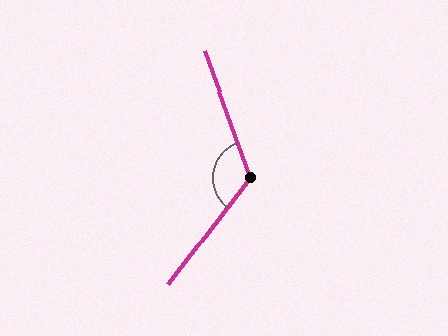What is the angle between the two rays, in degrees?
Approximately 123 degrees.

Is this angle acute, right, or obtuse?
It is obtuse.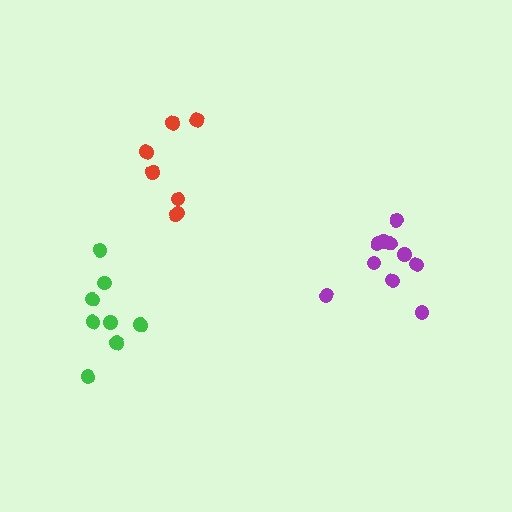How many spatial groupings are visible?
There are 3 spatial groupings.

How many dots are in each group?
Group 1: 10 dots, Group 2: 7 dots, Group 3: 8 dots (25 total).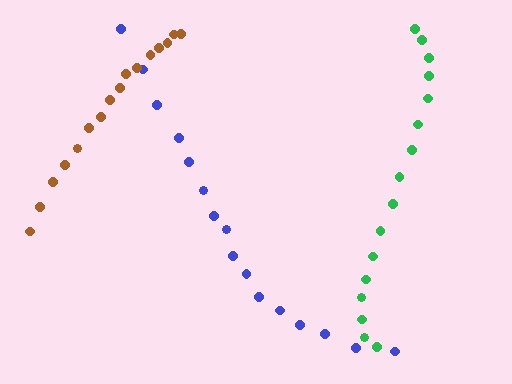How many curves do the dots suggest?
There are 3 distinct paths.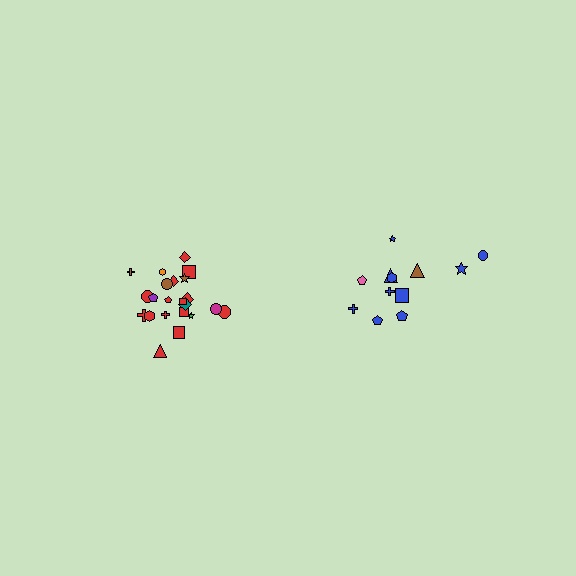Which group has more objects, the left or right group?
The left group.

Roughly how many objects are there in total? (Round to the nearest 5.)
Roughly 35 objects in total.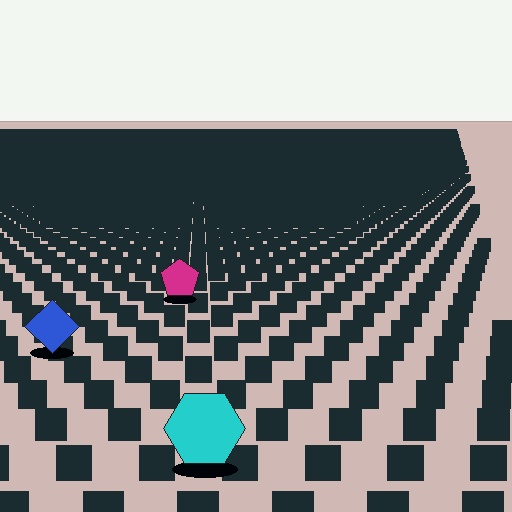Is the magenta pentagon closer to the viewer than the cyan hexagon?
No. The cyan hexagon is closer — you can tell from the texture gradient: the ground texture is coarser near it.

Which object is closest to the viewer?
The cyan hexagon is closest. The texture marks near it are larger and more spread out.